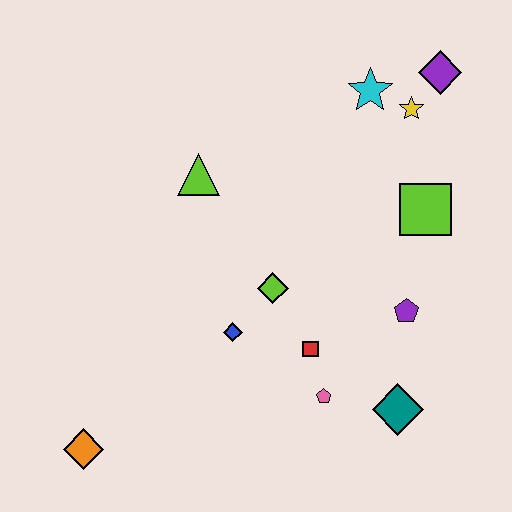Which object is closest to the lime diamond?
The blue diamond is closest to the lime diamond.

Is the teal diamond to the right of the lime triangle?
Yes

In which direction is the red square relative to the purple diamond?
The red square is below the purple diamond.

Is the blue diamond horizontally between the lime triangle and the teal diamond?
Yes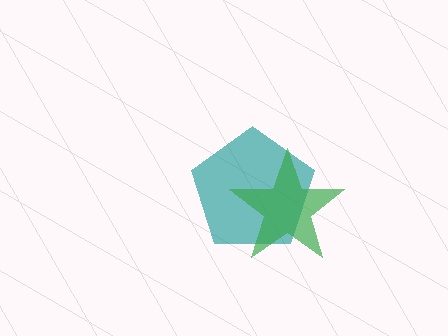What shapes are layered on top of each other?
The layered shapes are: a teal pentagon, a green star.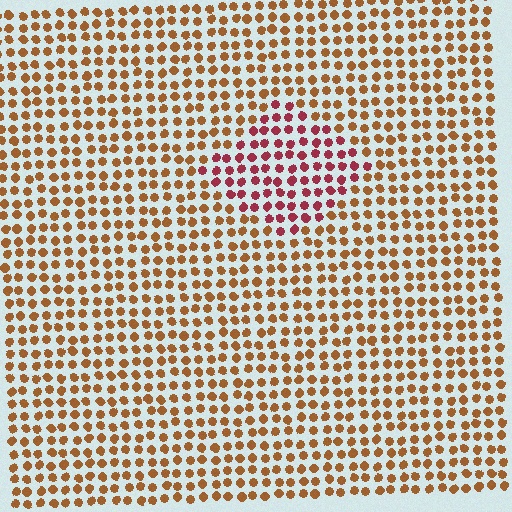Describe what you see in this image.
The image is filled with small brown elements in a uniform arrangement. A diamond-shaped region is visible where the elements are tinted to a slightly different hue, forming a subtle color boundary.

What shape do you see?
I see a diamond.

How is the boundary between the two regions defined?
The boundary is defined purely by a slight shift in hue (about 41 degrees). Spacing, size, and orientation are identical on both sides.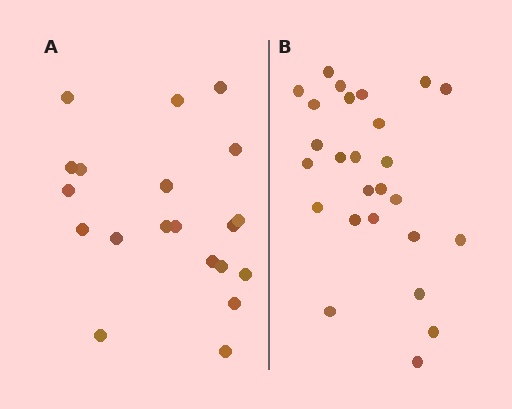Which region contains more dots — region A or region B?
Region B (the right region) has more dots.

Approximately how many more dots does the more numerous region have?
Region B has about 6 more dots than region A.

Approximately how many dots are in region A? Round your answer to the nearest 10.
About 20 dots.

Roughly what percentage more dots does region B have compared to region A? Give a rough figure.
About 30% more.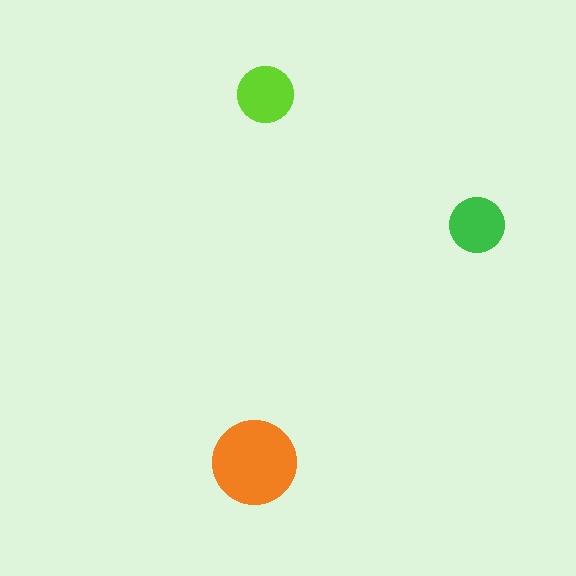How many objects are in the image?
There are 3 objects in the image.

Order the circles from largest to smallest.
the orange one, the lime one, the green one.